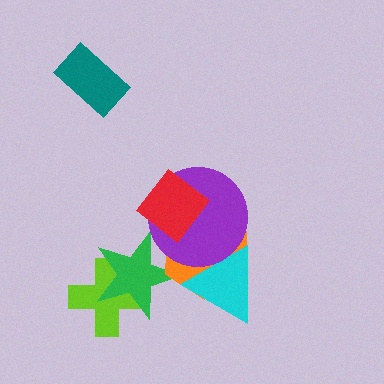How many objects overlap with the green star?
3 objects overlap with the green star.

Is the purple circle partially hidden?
Yes, it is partially covered by another shape.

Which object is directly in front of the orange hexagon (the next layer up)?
The cyan triangle is directly in front of the orange hexagon.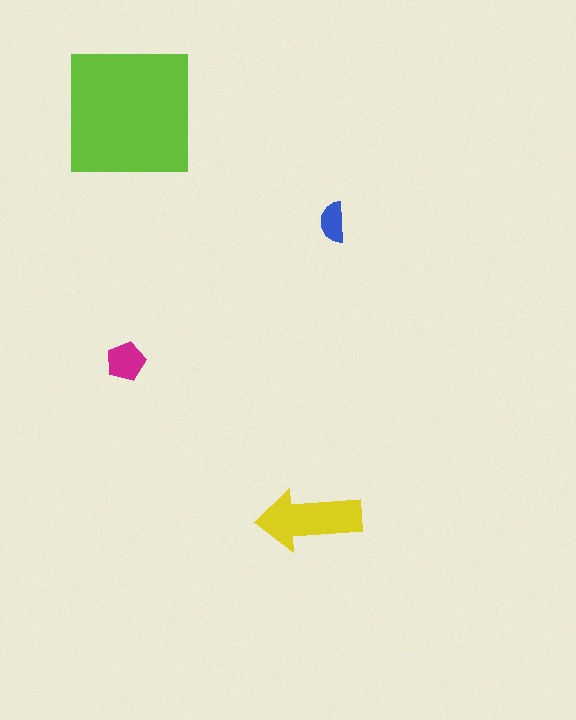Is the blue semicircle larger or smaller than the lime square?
Smaller.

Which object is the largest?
The lime square.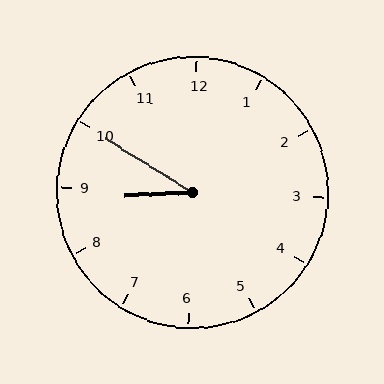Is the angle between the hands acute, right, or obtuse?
It is acute.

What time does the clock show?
8:50.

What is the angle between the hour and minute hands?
Approximately 35 degrees.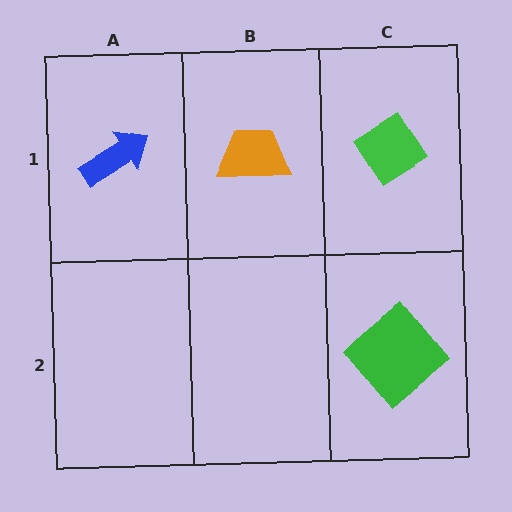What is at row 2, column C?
A green diamond.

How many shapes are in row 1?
3 shapes.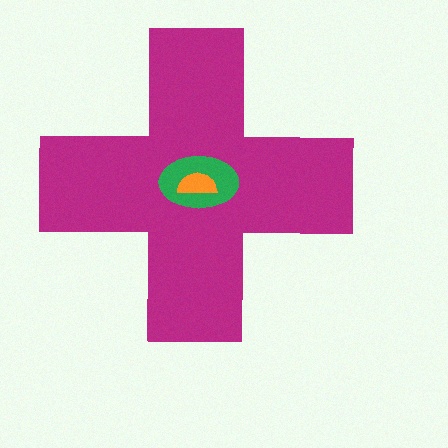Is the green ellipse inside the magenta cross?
Yes.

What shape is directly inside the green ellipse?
The orange semicircle.